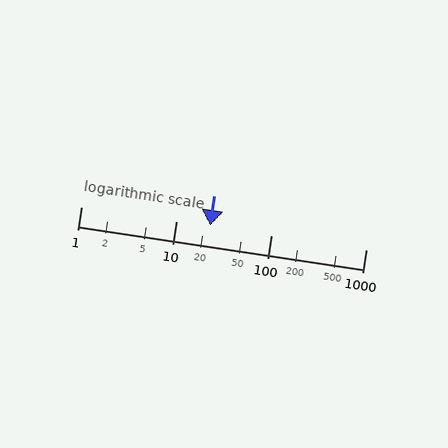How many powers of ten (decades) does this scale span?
The scale spans 3 decades, from 1 to 1000.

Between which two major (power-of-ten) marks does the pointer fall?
The pointer is between 10 and 100.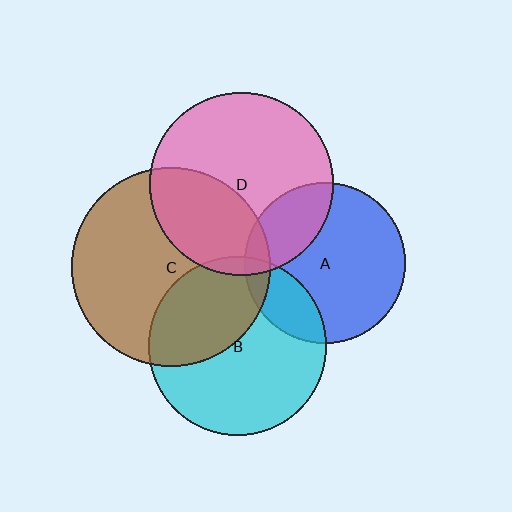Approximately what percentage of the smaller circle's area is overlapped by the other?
Approximately 25%.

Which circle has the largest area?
Circle C (brown).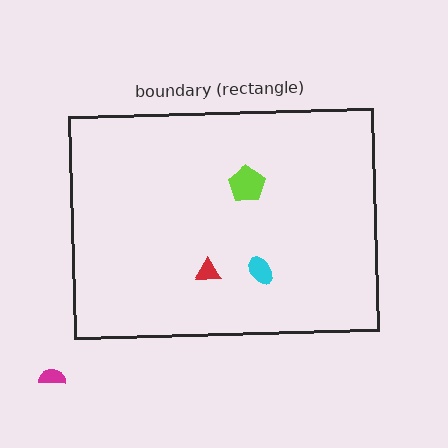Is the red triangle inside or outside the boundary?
Inside.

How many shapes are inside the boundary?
3 inside, 1 outside.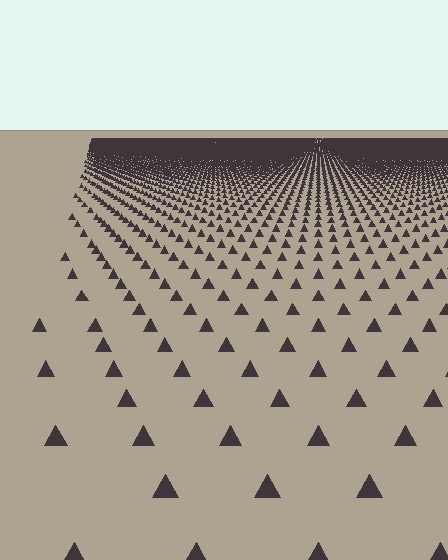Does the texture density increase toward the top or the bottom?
Density increases toward the top.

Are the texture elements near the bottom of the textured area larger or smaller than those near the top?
Larger. Near the bottom, elements are closer to the viewer and appear at a bigger on-screen size.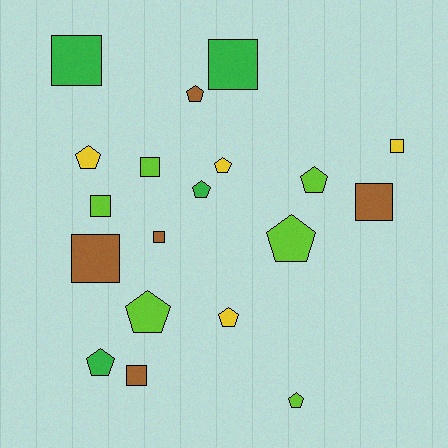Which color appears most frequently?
Lime, with 6 objects.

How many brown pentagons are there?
There is 1 brown pentagon.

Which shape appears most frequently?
Pentagon, with 10 objects.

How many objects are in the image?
There are 19 objects.